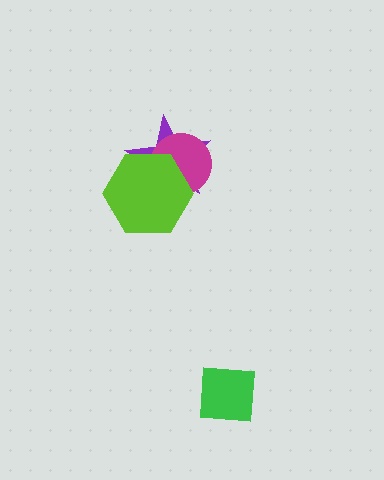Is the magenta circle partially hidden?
Yes, it is partially covered by another shape.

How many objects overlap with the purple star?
2 objects overlap with the purple star.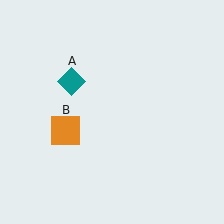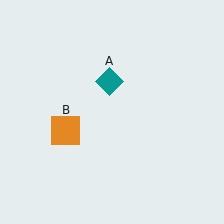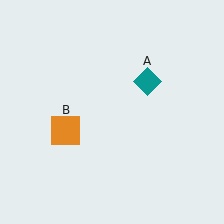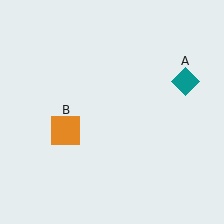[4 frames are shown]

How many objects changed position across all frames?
1 object changed position: teal diamond (object A).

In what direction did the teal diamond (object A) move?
The teal diamond (object A) moved right.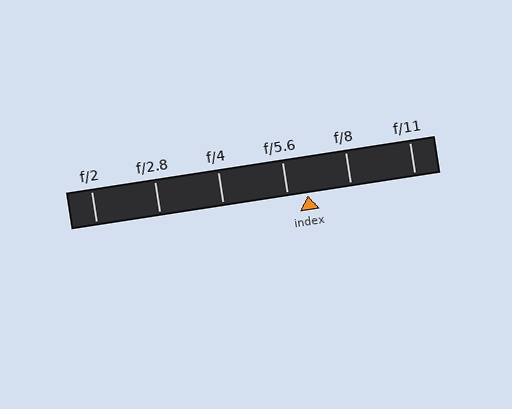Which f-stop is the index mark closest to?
The index mark is closest to f/5.6.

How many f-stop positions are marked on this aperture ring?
There are 6 f-stop positions marked.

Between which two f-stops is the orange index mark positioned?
The index mark is between f/5.6 and f/8.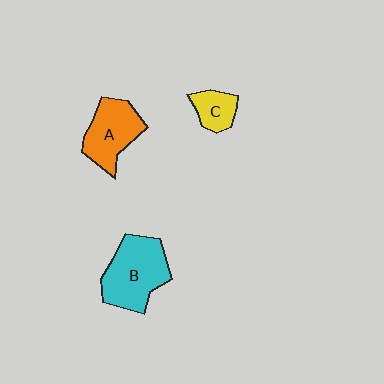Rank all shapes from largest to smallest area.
From largest to smallest: B (cyan), A (orange), C (yellow).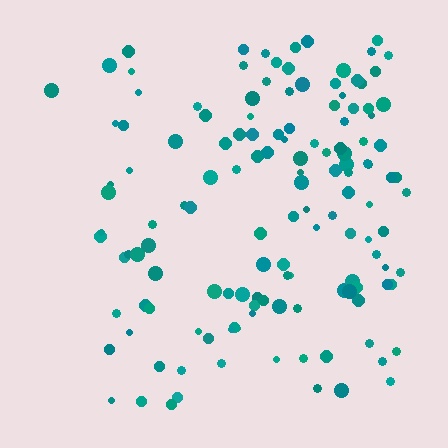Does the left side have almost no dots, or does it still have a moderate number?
Still a moderate number, just noticeably fewer than the right.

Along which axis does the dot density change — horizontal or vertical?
Horizontal.